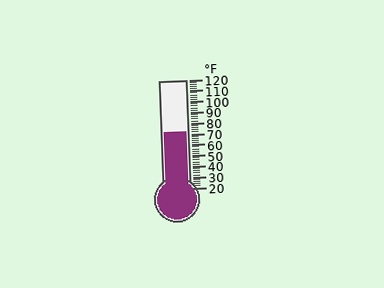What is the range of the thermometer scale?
The thermometer scale ranges from 20°F to 120°F.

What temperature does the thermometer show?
The thermometer shows approximately 72°F.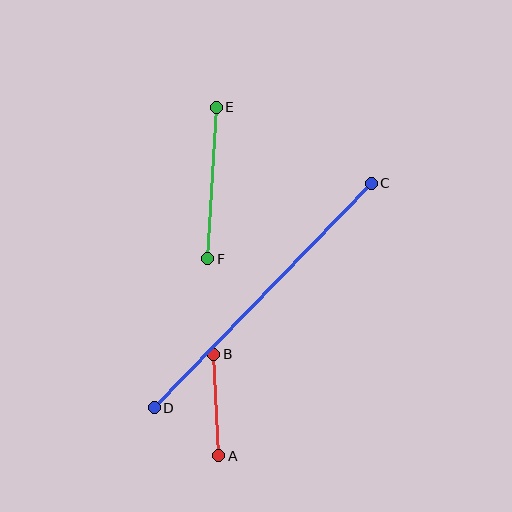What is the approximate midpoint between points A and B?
The midpoint is at approximately (216, 405) pixels.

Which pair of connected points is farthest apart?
Points C and D are farthest apart.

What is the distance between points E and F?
The distance is approximately 152 pixels.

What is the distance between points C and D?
The distance is approximately 312 pixels.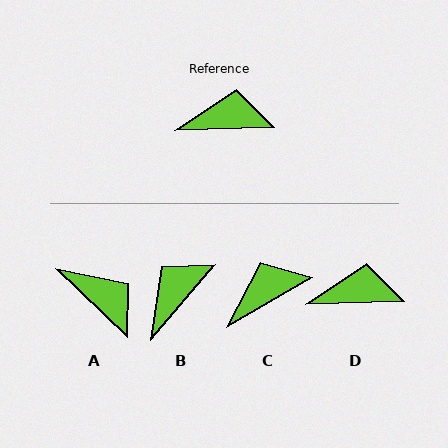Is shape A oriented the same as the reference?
No, it is off by about 45 degrees.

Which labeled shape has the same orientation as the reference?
D.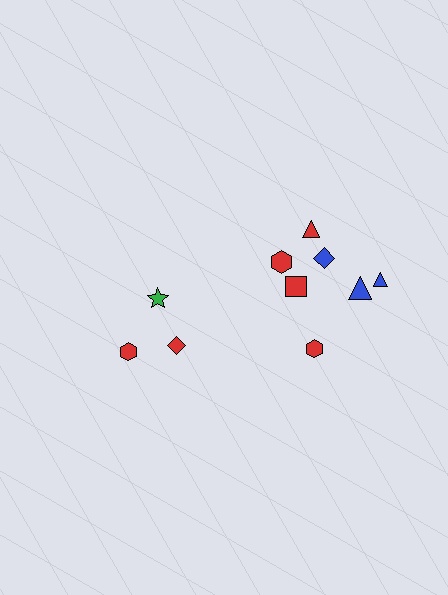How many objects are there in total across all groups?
There are 10 objects.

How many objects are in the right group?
There are 7 objects.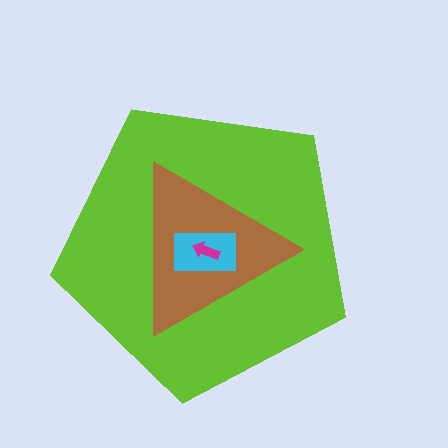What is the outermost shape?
The lime pentagon.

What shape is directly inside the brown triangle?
The cyan rectangle.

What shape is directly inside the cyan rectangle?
The magenta arrow.